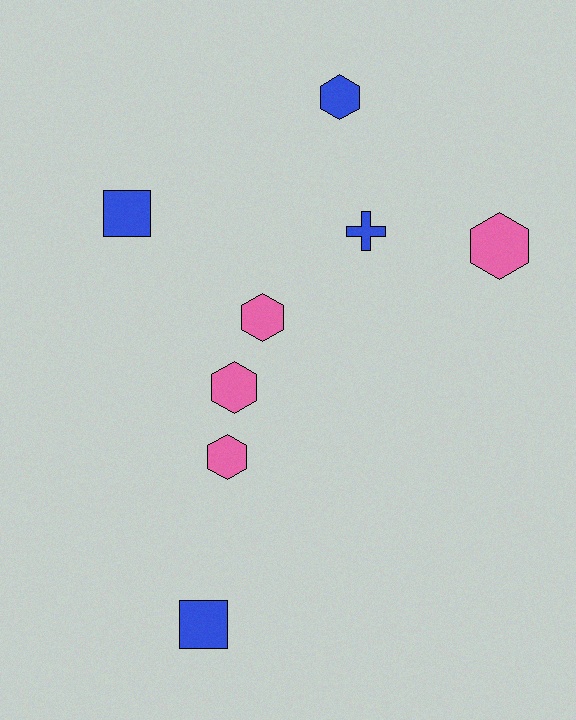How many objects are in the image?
There are 8 objects.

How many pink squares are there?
There are no pink squares.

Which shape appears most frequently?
Hexagon, with 5 objects.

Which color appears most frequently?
Blue, with 4 objects.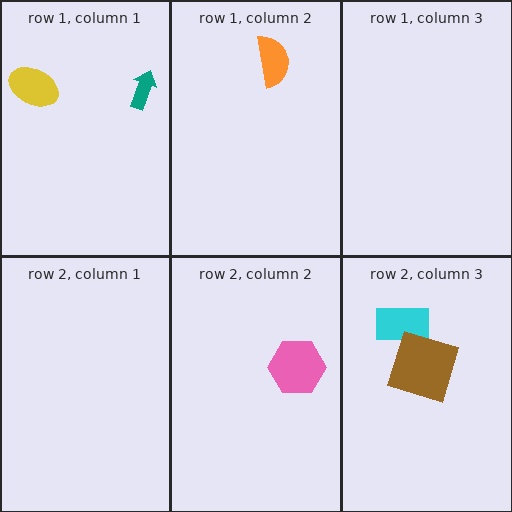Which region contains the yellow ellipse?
The row 1, column 1 region.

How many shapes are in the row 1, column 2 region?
1.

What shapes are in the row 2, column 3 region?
The cyan rectangle, the brown square.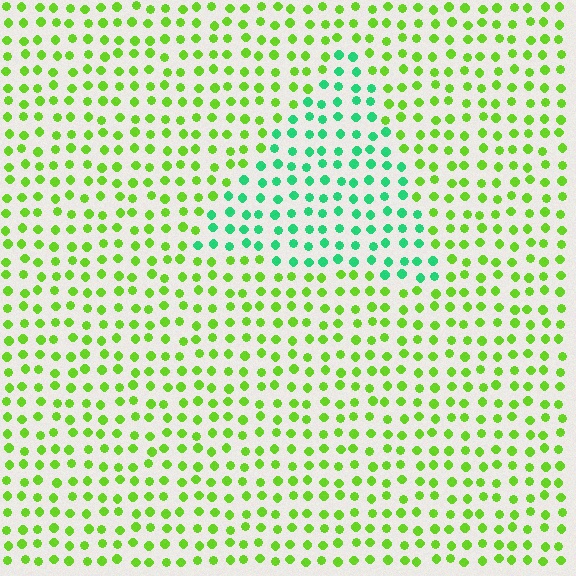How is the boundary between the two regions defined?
The boundary is defined purely by a slight shift in hue (about 51 degrees). Spacing, size, and orientation are identical on both sides.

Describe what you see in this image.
The image is filled with small lime elements in a uniform arrangement. A triangle-shaped region is visible where the elements are tinted to a slightly different hue, forming a subtle color boundary.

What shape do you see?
I see a triangle.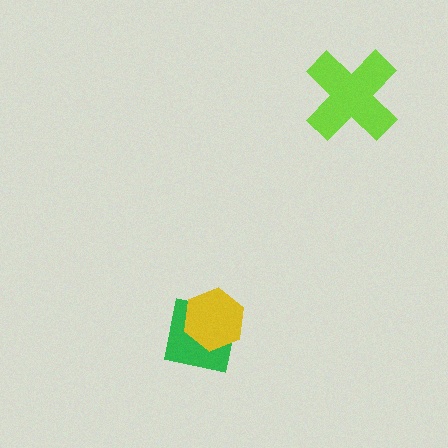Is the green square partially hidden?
Yes, it is partially covered by another shape.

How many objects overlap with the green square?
1 object overlaps with the green square.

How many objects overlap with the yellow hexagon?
1 object overlaps with the yellow hexagon.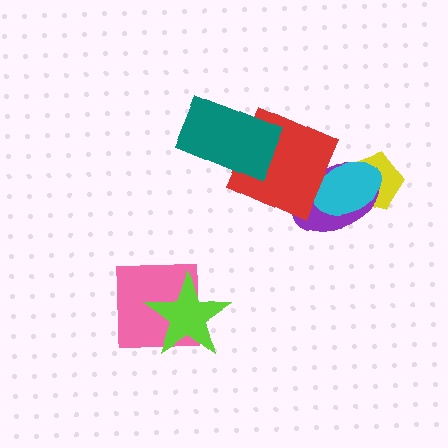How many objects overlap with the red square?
3 objects overlap with the red square.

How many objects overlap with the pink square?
1 object overlaps with the pink square.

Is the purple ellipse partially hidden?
Yes, it is partially covered by another shape.